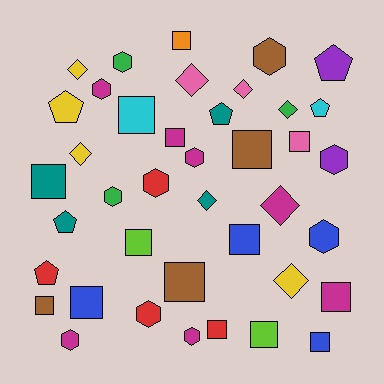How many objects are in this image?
There are 40 objects.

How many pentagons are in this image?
There are 6 pentagons.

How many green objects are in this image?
There are 3 green objects.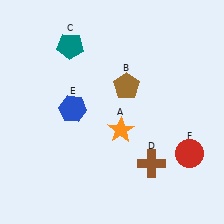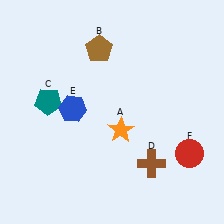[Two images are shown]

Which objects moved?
The objects that moved are: the brown pentagon (B), the teal pentagon (C).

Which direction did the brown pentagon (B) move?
The brown pentagon (B) moved up.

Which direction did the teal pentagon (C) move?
The teal pentagon (C) moved down.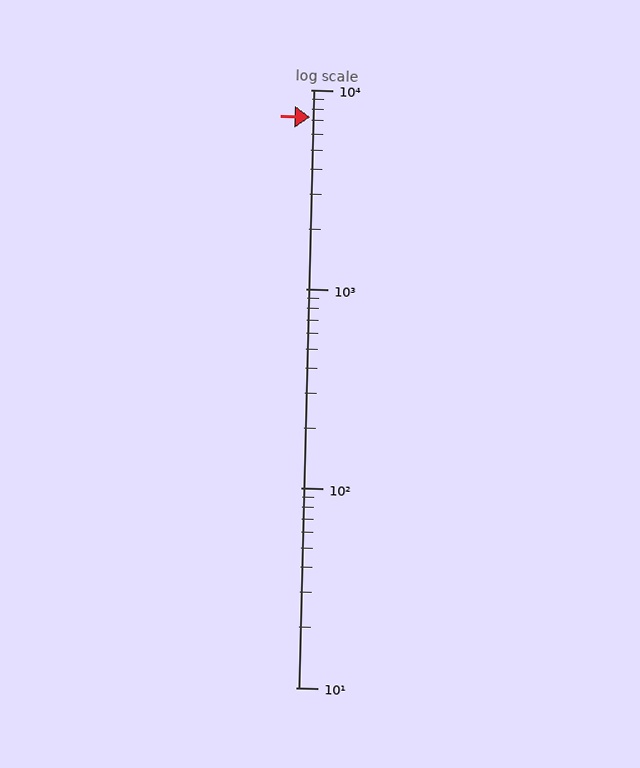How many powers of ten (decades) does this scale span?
The scale spans 3 decades, from 10 to 10000.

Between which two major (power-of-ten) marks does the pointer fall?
The pointer is between 1000 and 10000.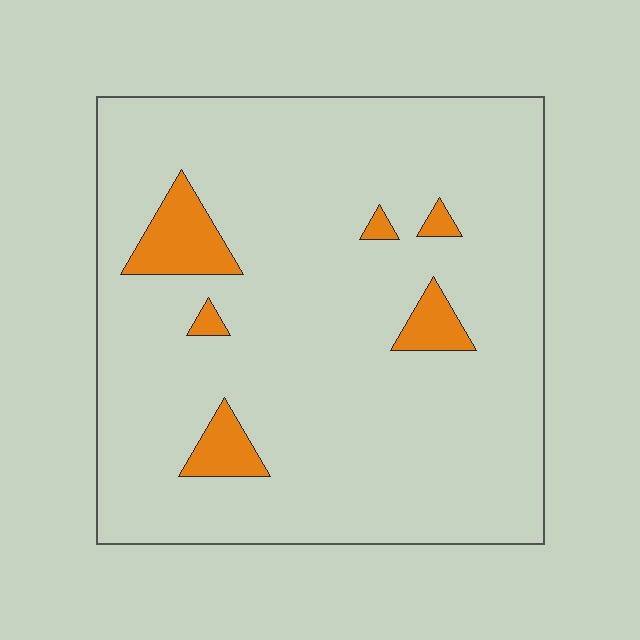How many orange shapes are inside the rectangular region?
6.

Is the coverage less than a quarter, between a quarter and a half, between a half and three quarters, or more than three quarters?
Less than a quarter.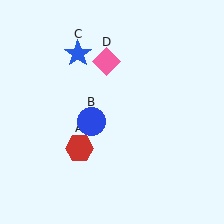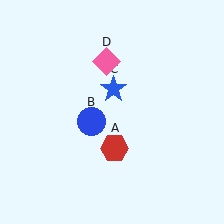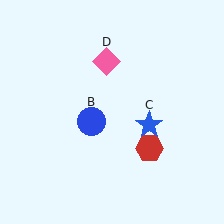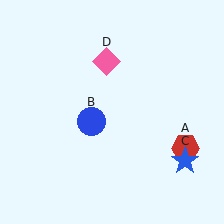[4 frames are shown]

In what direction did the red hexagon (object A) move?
The red hexagon (object A) moved right.